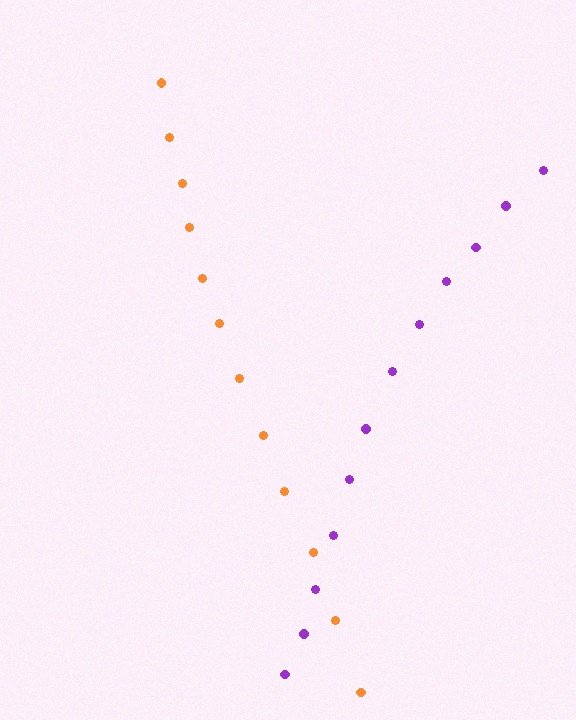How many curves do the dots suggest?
There are 2 distinct paths.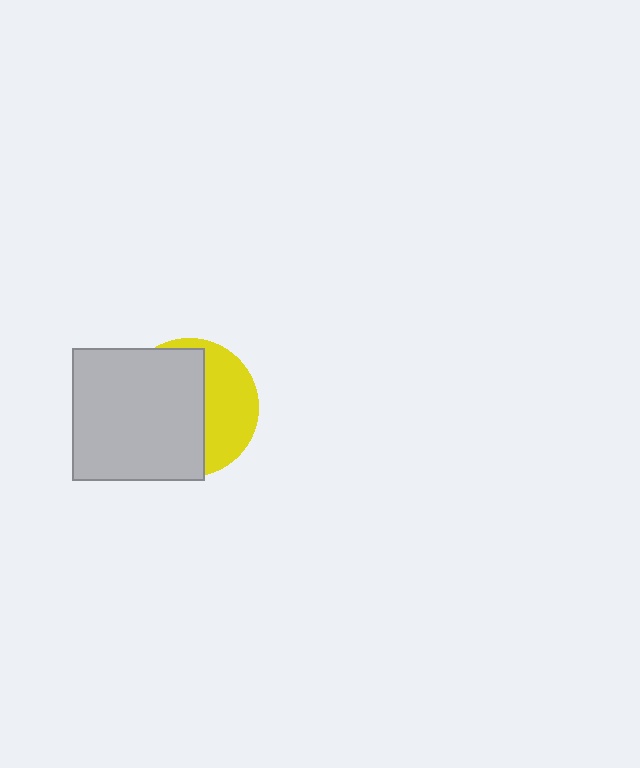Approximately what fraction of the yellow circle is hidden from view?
Roughly 62% of the yellow circle is hidden behind the light gray square.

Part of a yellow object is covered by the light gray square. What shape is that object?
It is a circle.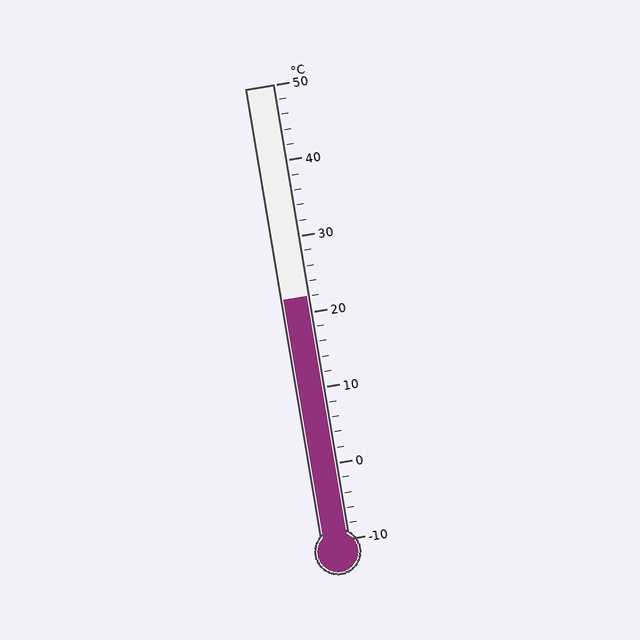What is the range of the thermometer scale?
The thermometer scale ranges from -10°C to 50°C.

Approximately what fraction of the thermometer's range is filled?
The thermometer is filled to approximately 55% of its range.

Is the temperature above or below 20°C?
The temperature is above 20°C.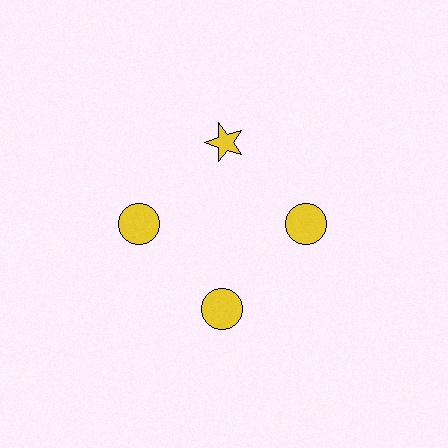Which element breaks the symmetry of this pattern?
The yellow star at roughly the 12 o'clock position breaks the symmetry. All other shapes are yellow circles.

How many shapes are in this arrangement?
There are 4 shapes arranged in a ring pattern.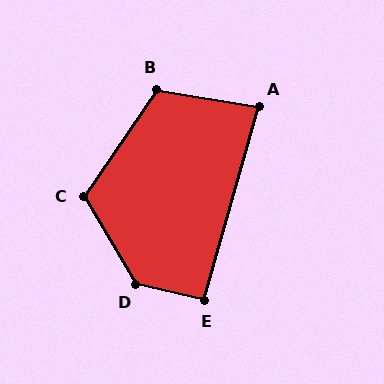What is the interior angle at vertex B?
Approximately 115 degrees (obtuse).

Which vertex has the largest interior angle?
D, at approximately 133 degrees.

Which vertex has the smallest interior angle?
A, at approximately 84 degrees.